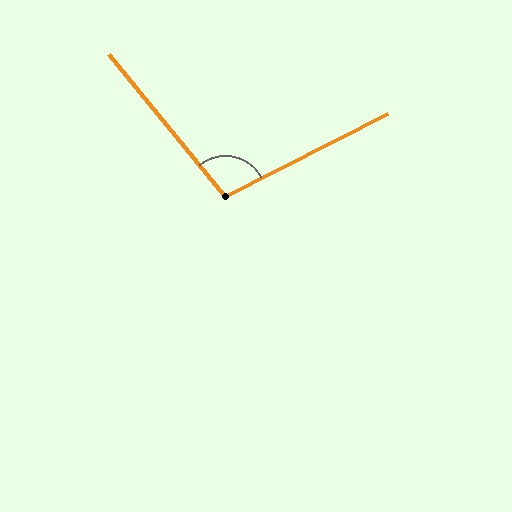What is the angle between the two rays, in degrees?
Approximately 102 degrees.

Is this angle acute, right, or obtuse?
It is obtuse.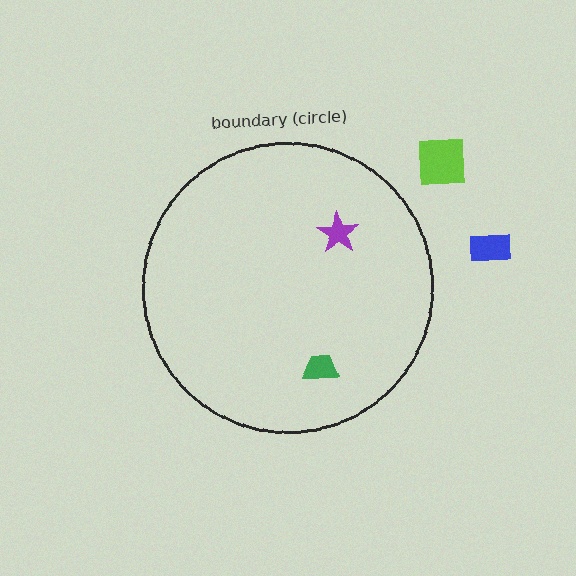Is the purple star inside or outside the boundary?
Inside.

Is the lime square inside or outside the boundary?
Outside.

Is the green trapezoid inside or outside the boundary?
Inside.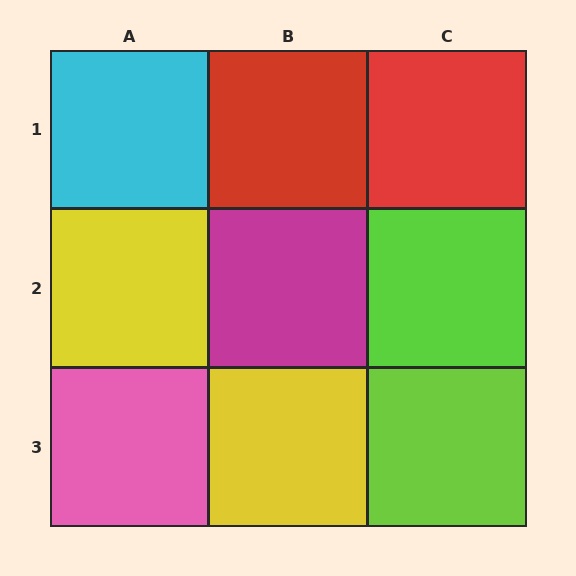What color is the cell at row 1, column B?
Red.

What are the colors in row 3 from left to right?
Pink, yellow, lime.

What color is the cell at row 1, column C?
Red.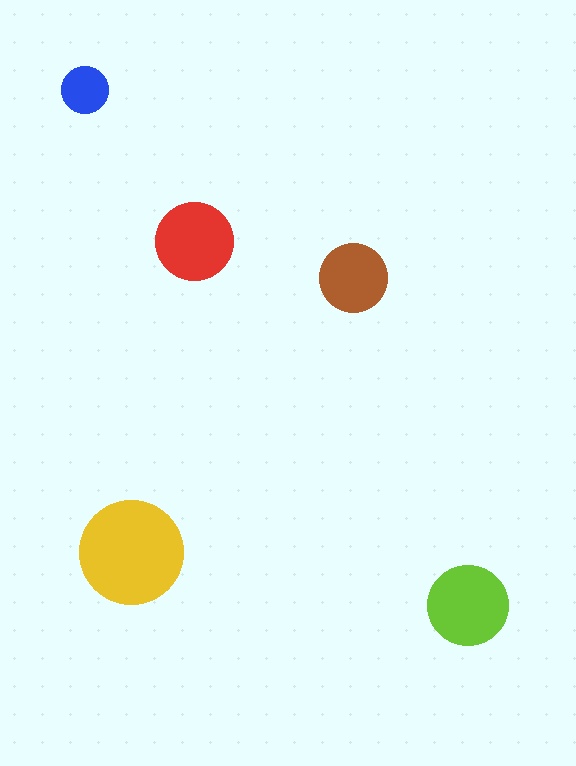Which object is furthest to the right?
The lime circle is rightmost.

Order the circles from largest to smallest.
the yellow one, the lime one, the red one, the brown one, the blue one.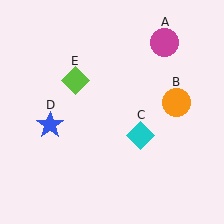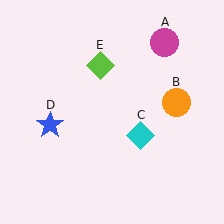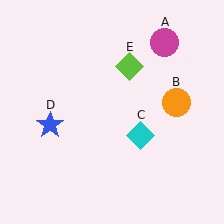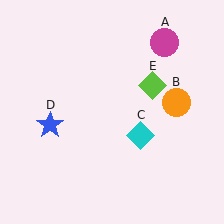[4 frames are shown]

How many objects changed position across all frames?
1 object changed position: lime diamond (object E).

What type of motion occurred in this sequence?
The lime diamond (object E) rotated clockwise around the center of the scene.